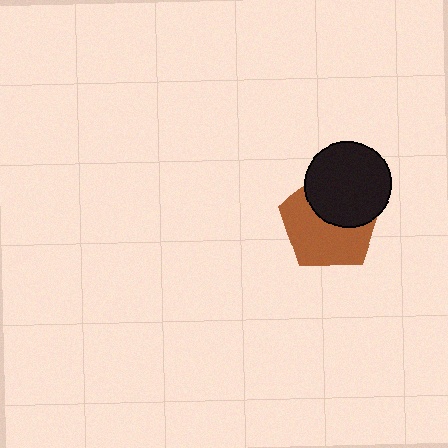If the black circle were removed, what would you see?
You would see the complete brown pentagon.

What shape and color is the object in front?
The object in front is a black circle.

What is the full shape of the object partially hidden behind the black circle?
The partially hidden object is a brown pentagon.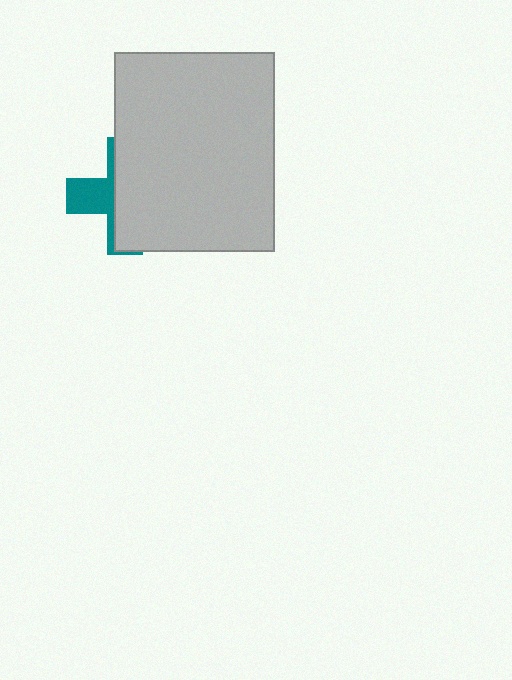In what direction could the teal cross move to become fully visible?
The teal cross could move left. That would shift it out from behind the light gray rectangle entirely.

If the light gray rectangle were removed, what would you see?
You would see the complete teal cross.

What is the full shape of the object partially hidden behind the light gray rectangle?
The partially hidden object is a teal cross.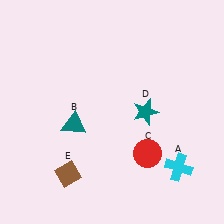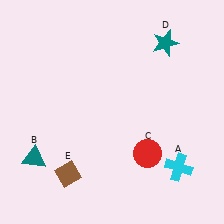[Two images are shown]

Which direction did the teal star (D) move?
The teal star (D) moved up.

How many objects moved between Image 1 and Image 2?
2 objects moved between the two images.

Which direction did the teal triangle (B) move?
The teal triangle (B) moved left.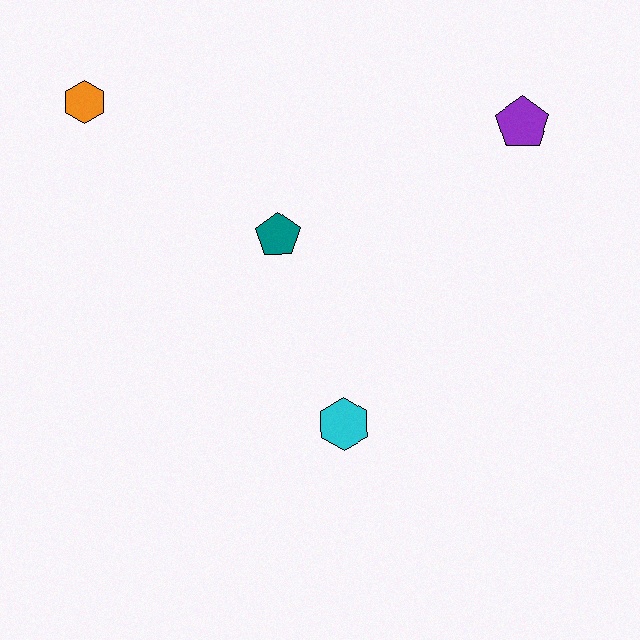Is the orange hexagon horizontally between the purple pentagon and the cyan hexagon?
No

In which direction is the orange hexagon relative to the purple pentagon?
The orange hexagon is to the left of the purple pentagon.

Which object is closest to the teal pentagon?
The cyan hexagon is closest to the teal pentagon.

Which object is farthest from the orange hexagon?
The purple pentagon is farthest from the orange hexagon.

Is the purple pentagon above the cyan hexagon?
Yes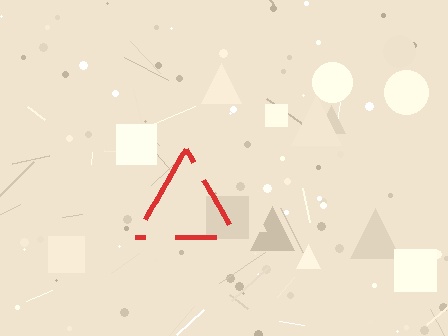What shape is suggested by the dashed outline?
The dashed outline suggests a triangle.